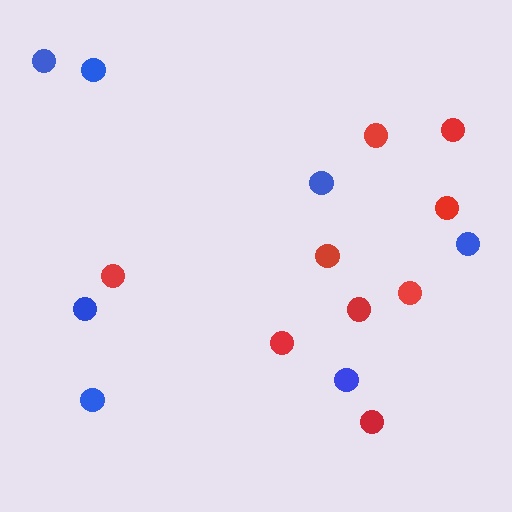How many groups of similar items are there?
There are 2 groups: one group of red circles (9) and one group of blue circles (7).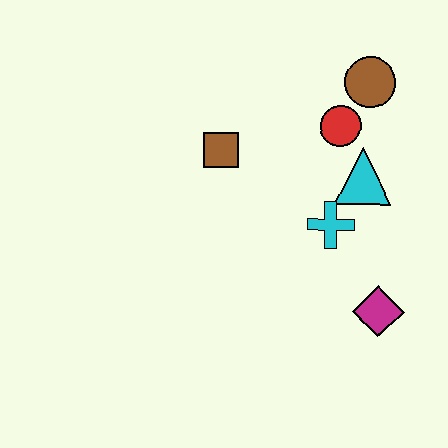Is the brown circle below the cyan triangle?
No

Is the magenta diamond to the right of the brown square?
Yes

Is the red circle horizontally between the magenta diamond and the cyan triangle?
No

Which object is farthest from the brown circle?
The magenta diamond is farthest from the brown circle.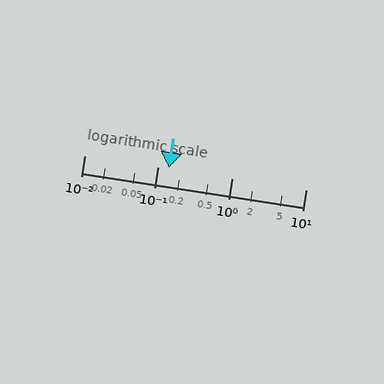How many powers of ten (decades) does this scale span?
The scale spans 3 decades, from 0.01 to 10.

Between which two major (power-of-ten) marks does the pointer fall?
The pointer is between 0.1 and 1.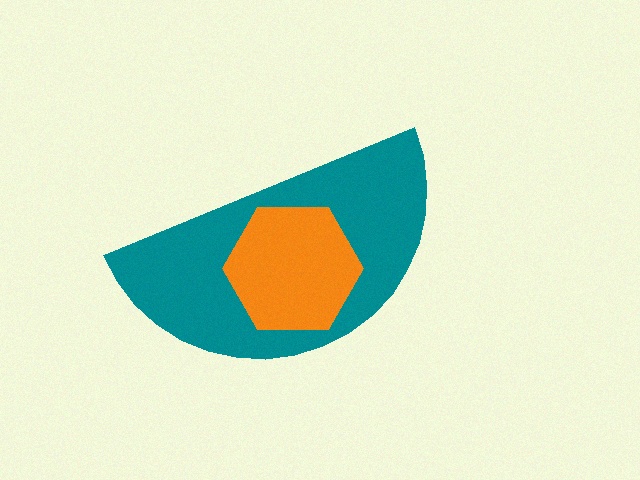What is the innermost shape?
The orange hexagon.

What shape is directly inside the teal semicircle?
The orange hexagon.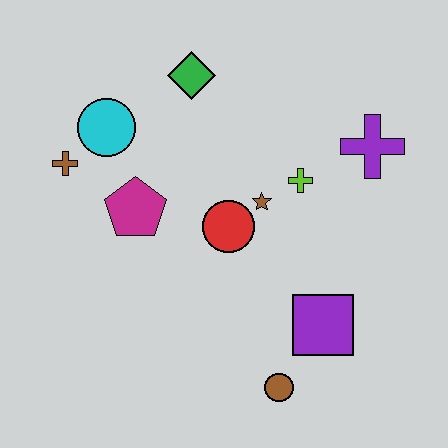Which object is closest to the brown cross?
The cyan circle is closest to the brown cross.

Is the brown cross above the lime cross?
Yes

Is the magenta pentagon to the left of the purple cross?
Yes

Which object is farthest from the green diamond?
The brown circle is farthest from the green diamond.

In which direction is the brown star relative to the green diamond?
The brown star is below the green diamond.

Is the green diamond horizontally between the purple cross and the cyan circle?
Yes